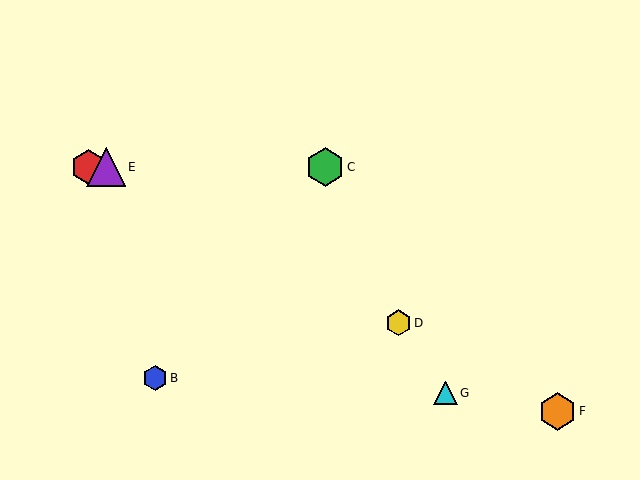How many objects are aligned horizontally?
3 objects (A, C, E) are aligned horizontally.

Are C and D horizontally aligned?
No, C is at y≈167 and D is at y≈323.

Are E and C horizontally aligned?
Yes, both are at y≈167.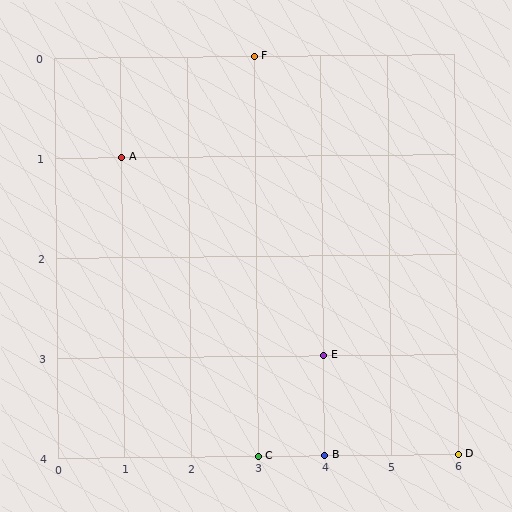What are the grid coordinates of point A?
Point A is at grid coordinates (1, 1).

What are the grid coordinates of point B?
Point B is at grid coordinates (4, 4).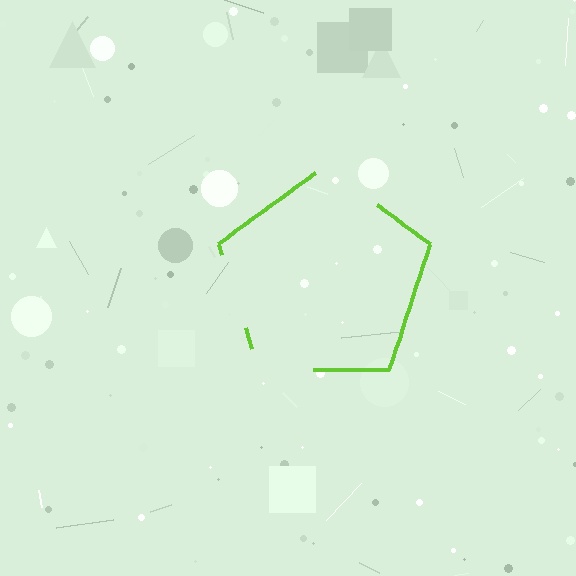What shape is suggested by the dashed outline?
The dashed outline suggests a pentagon.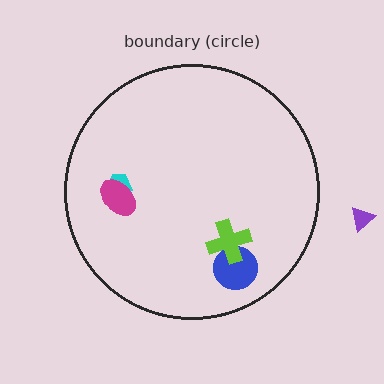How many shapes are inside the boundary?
4 inside, 1 outside.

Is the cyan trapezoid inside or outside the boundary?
Inside.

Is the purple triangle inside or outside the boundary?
Outside.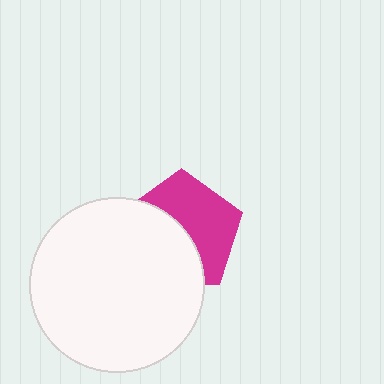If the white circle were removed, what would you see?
You would see the complete magenta pentagon.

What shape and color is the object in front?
The object in front is a white circle.